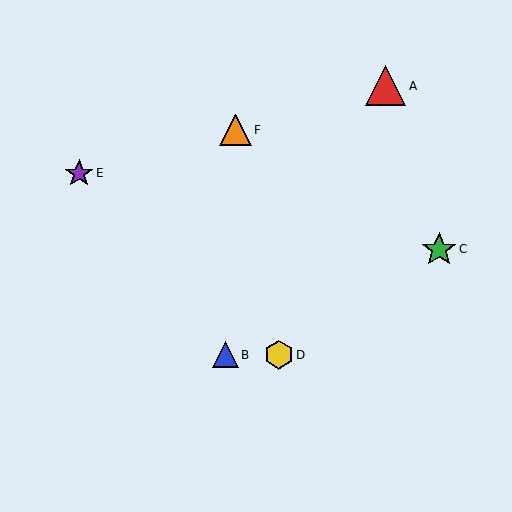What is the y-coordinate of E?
Object E is at y≈173.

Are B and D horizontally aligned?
Yes, both are at y≈355.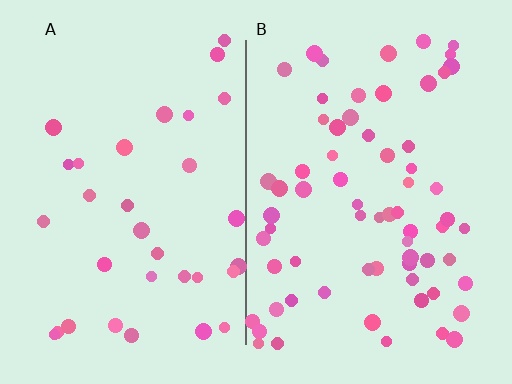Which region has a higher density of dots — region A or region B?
B (the right).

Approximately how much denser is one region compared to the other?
Approximately 2.0× — region B over region A.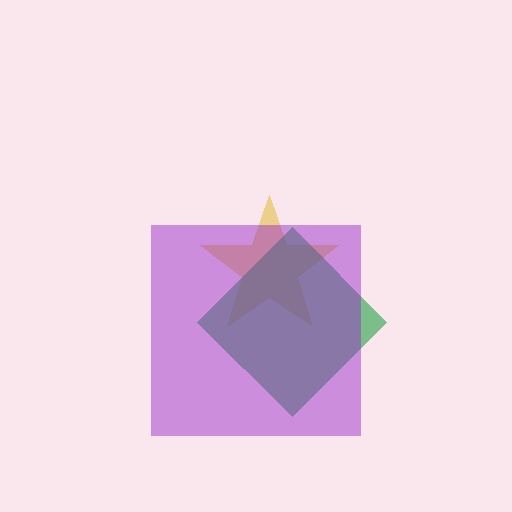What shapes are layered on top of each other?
The layered shapes are: a yellow star, a green diamond, a purple square.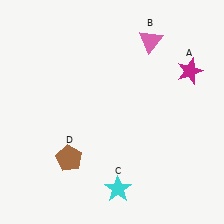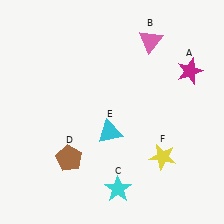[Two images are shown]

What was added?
A cyan triangle (E), a yellow star (F) were added in Image 2.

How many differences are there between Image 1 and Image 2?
There are 2 differences between the two images.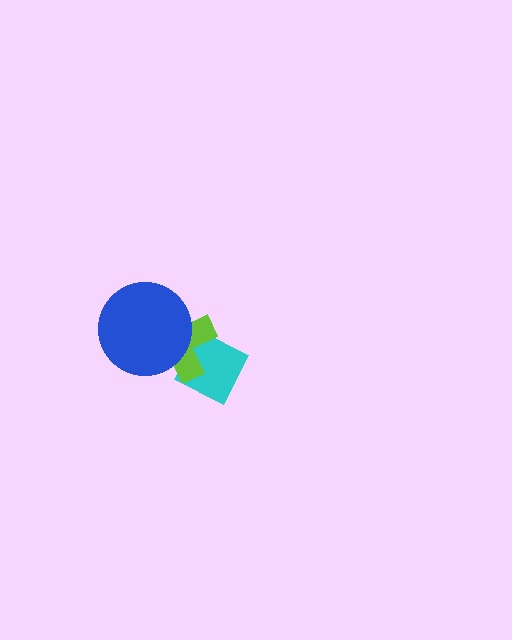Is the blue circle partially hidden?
No, no other shape covers it.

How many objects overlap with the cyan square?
1 object overlaps with the cyan square.